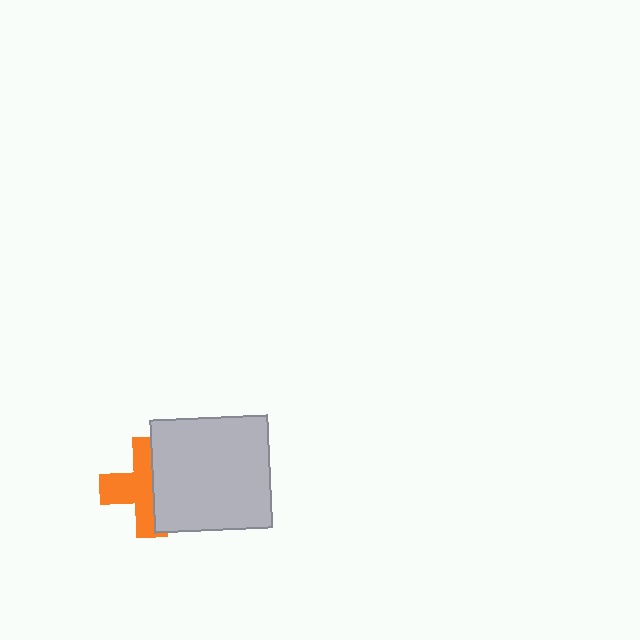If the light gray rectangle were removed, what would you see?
You would see the complete orange cross.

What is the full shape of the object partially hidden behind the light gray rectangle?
The partially hidden object is an orange cross.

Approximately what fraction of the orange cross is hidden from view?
Roughly 45% of the orange cross is hidden behind the light gray rectangle.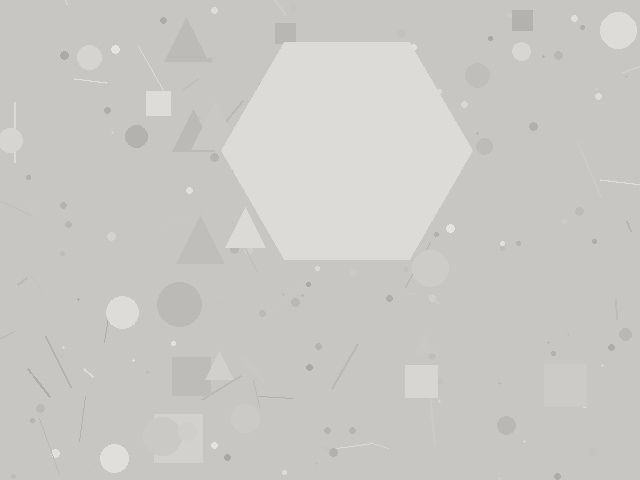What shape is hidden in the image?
A hexagon is hidden in the image.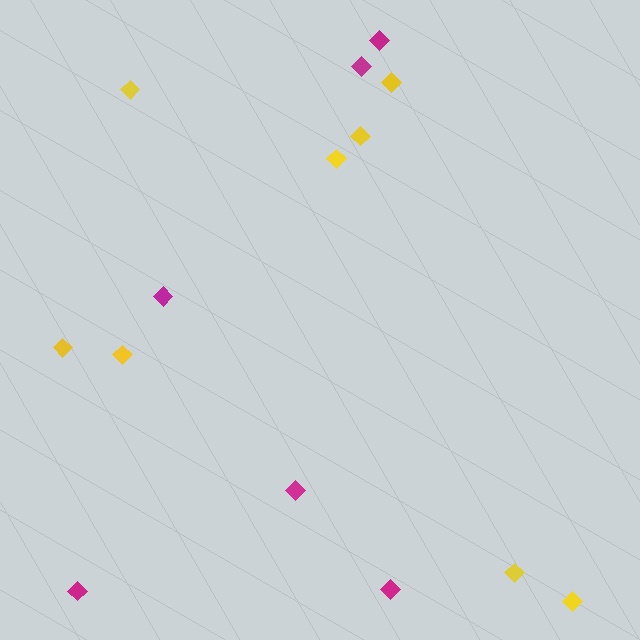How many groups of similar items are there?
There are 2 groups: one group of magenta diamonds (6) and one group of yellow diamonds (8).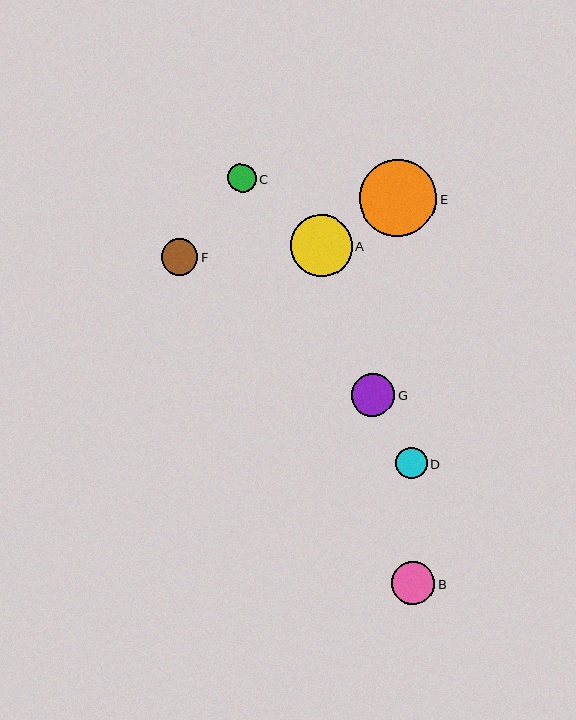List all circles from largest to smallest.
From largest to smallest: E, A, B, G, F, D, C.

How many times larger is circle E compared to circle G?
Circle E is approximately 1.8 times the size of circle G.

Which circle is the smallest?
Circle C is the smallest with a size of approximately 28 pixels.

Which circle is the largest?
Circle E is the largest with a size of approximately 77 pixels.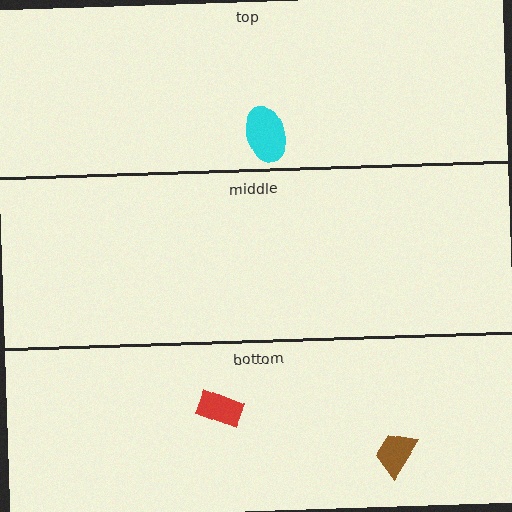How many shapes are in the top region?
1.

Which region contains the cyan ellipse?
The top region.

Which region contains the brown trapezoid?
The bottom region.